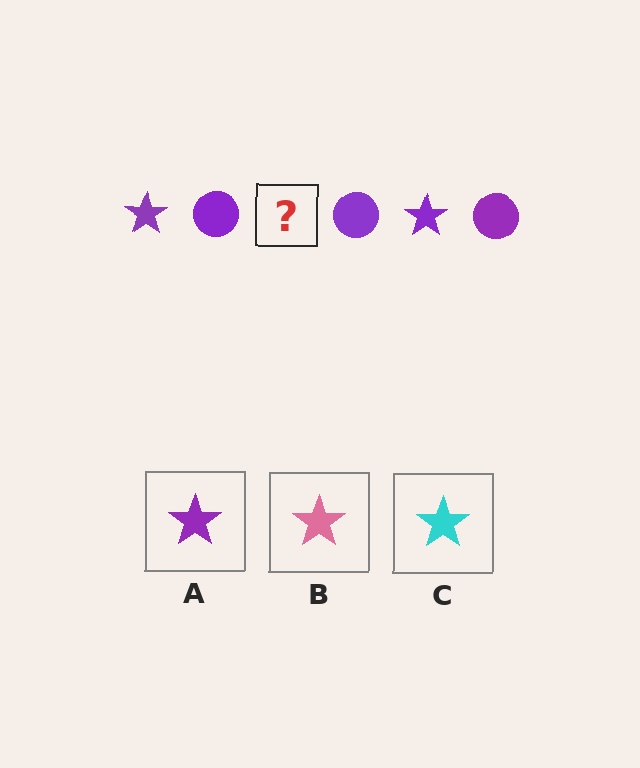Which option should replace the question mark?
Option A.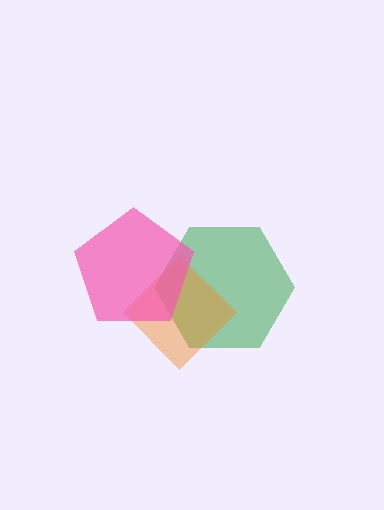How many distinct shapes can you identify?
There are 3 distinct shapes: a green hexagon, an orange diamond, a pink pentagon.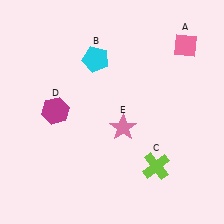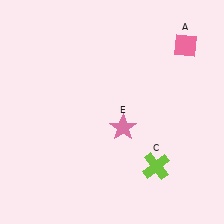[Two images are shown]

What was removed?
The magenta hexagon (D), the cyan pentagon (B) were removed in Image 2.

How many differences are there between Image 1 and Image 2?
There are 2 differences between the two images.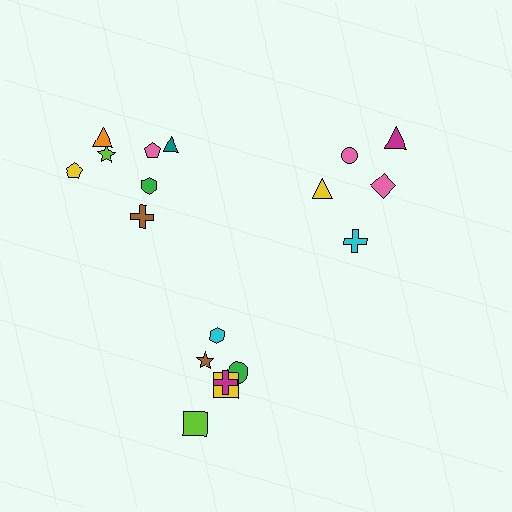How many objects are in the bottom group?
There are 6 objects.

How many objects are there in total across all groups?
There are 18 objects.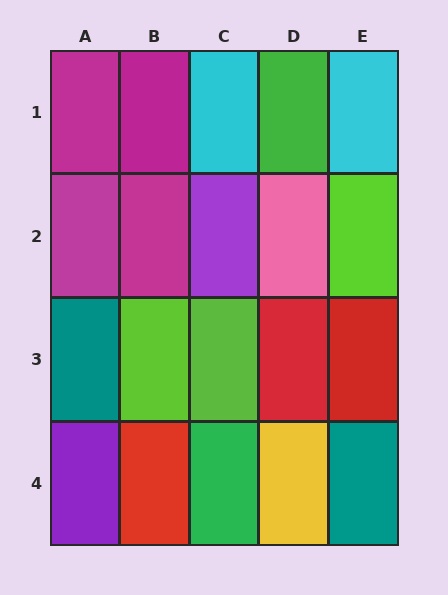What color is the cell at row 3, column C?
Lime.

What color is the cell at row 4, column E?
Teal.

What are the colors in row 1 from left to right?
Magenta, magenta, cyan, green, cyan.